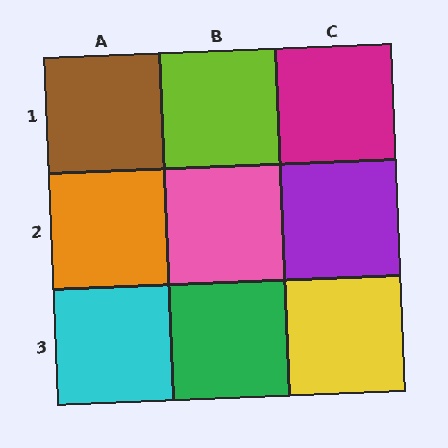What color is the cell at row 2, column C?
Purple.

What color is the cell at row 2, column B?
Pink.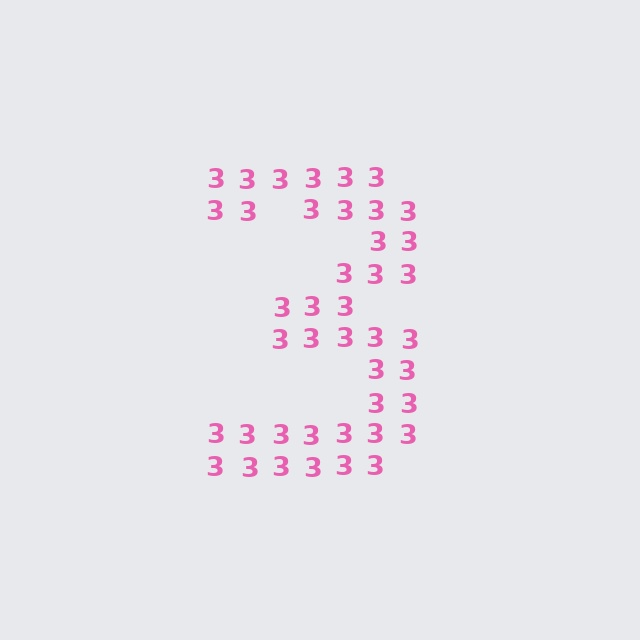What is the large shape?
The large shape is the digit 3.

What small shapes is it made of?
It is made of small digit 3's.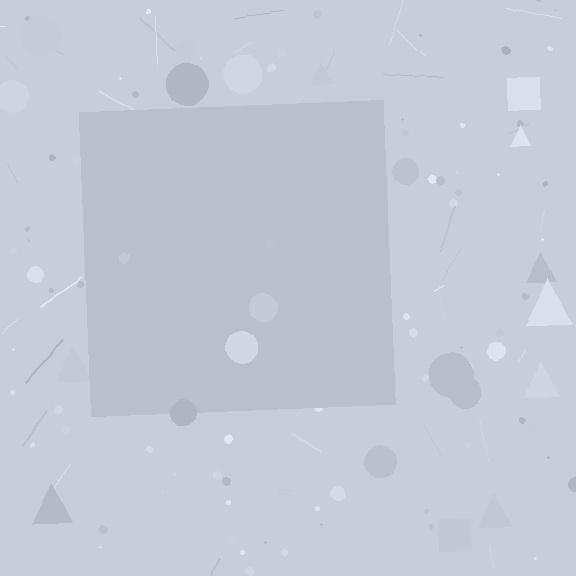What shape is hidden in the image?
A square is hidden in the image.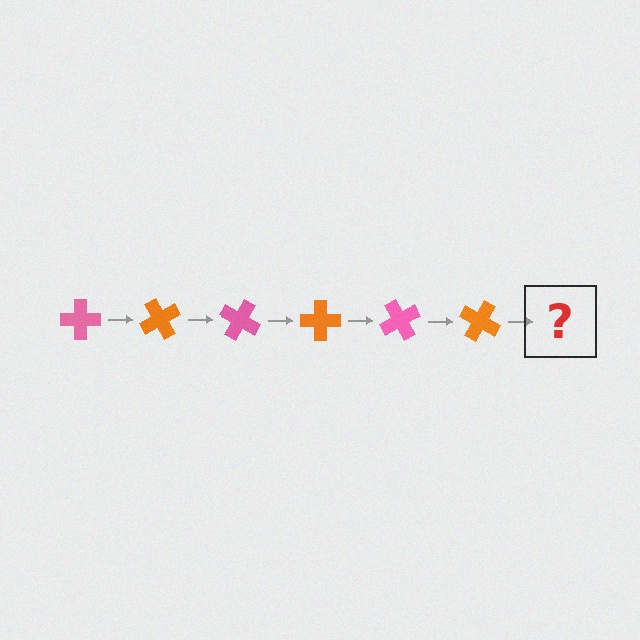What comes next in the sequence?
The next element should be a pink cross, rotated 360 degrees from the start.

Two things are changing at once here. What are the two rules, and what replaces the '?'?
The two rules are that it rotates 60 degrees each step and the color cycles through pink and orange. The '?' should be a pink cross, rotated 360 degrees from the start.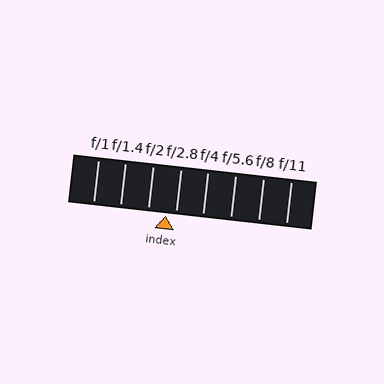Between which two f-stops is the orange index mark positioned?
The index mark is between f/2 and f/2.8.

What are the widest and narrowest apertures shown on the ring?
The widest aperture shown is f/1 and the narrowest is f/11.